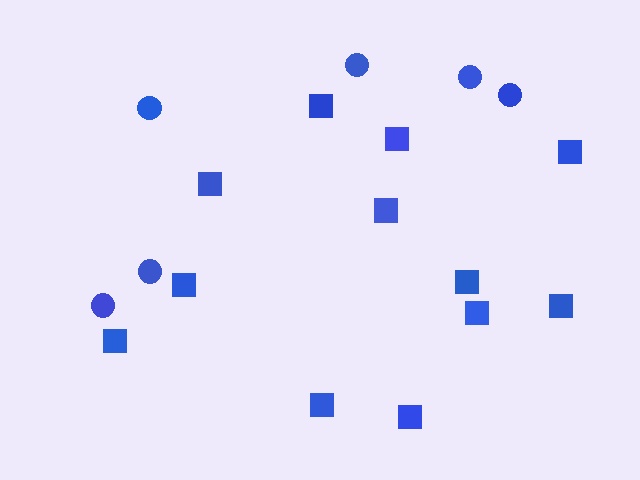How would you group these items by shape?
There are 2 groups: one group of circles (6) and one group of squares (12).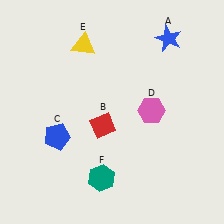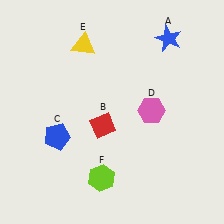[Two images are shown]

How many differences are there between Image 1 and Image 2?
There is 1 difference between the two images.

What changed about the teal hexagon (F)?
In Image 1, F is teal. In Image 2, it changed to lime.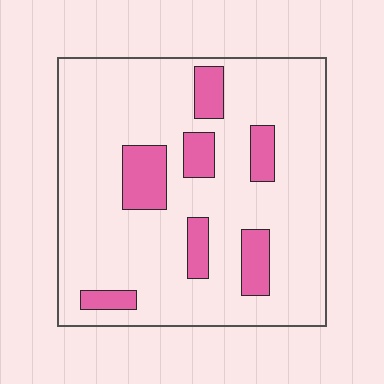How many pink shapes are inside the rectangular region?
7.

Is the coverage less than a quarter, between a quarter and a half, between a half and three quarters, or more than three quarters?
Less than a quarter.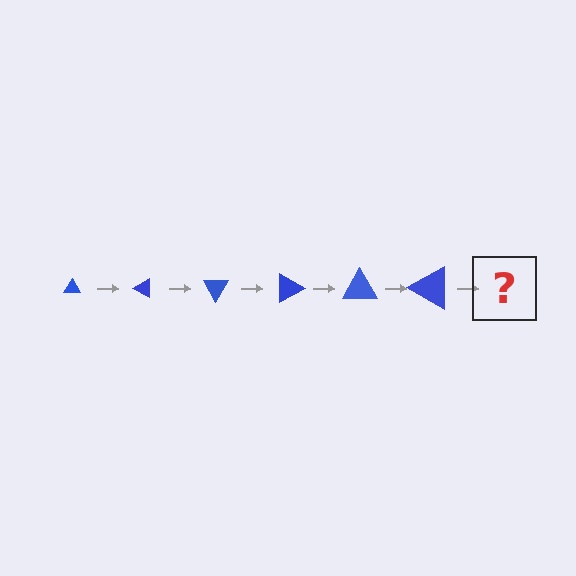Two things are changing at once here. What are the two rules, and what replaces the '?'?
The two rules are that the triangle grows larger each step and it rotates 30 degrees each step. The '?' should be a triangle, larger than the previous one and rotated 180 degrees from the start.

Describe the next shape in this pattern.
It should be a triangle, larger than the previous one and rotated 180 degrees from the start.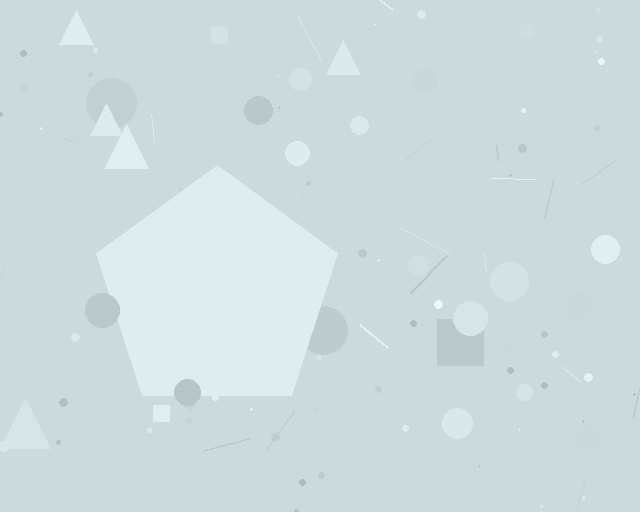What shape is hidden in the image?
A pentagon is hidden in the image.